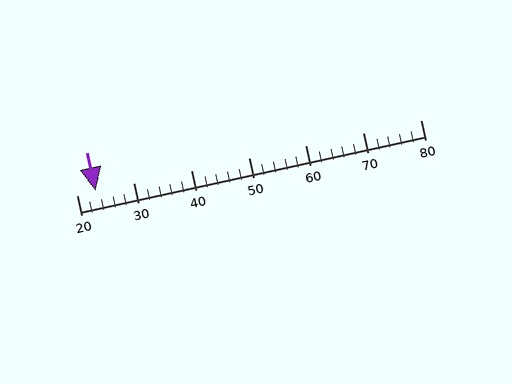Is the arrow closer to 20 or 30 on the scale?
The arrow is closer to 20.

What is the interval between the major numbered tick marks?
The major tick marks are spaced 10 units apart.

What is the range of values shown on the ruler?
The ruler shows values from 20 to 80.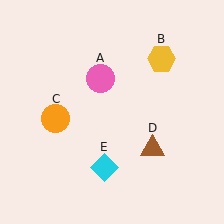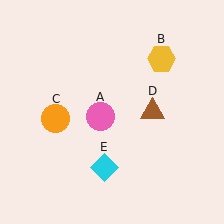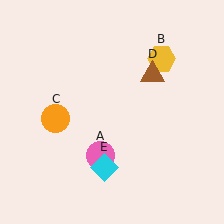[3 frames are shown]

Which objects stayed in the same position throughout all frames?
Yellow hexagon (object B) and orange circle (object C) and cyan diamond (object E) remained stationary.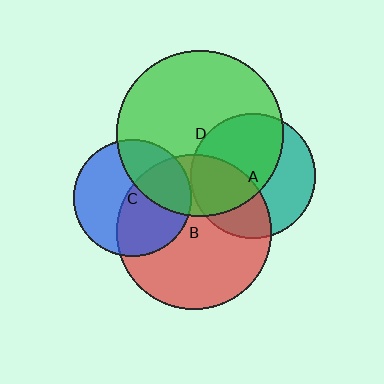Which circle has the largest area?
Circle D (green).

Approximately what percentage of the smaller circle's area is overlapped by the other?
Approximately 55%.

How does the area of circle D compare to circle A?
Approximately 1.8 times.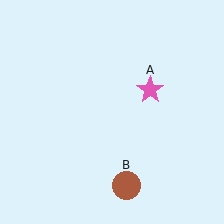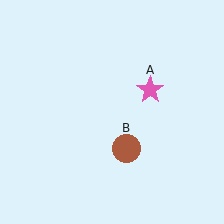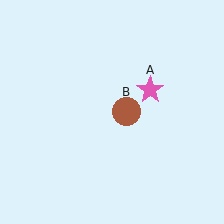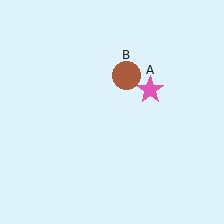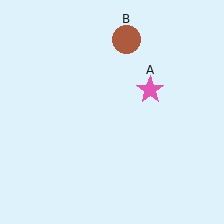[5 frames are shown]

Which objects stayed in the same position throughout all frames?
Pink star (object A) remained stationary.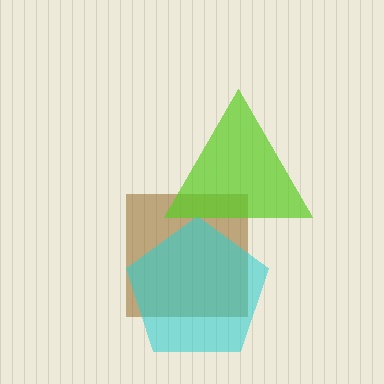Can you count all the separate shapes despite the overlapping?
Yes, there are 3 separate shapes.